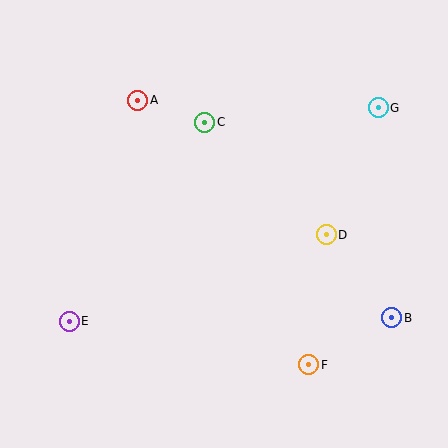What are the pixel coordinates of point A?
Point A is at (138, 100).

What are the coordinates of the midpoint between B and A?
The midpoint between B and A is at (265, 209).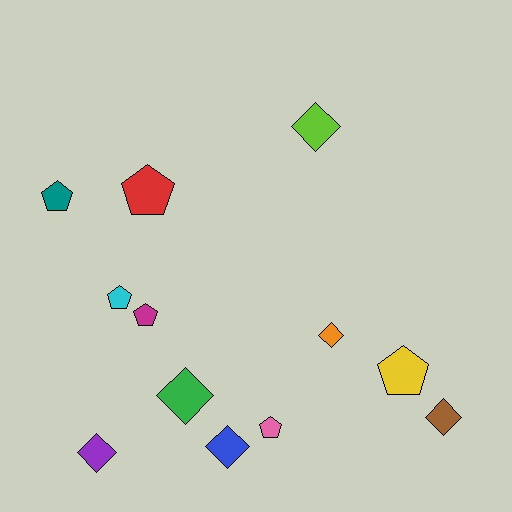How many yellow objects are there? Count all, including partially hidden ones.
There is 1 yellow object.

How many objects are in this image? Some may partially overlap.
There are 12 objects.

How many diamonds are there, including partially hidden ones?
There are 6 diamonds.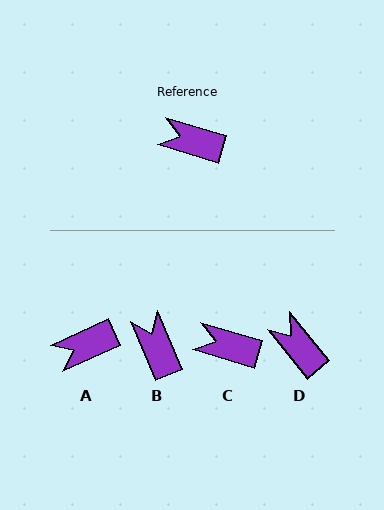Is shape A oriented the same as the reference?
No, it is off by about 41 degrees.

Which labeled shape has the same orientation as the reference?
C.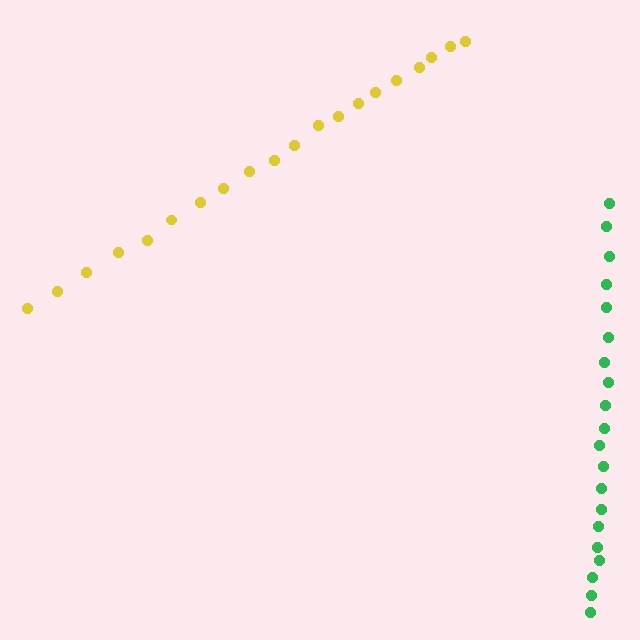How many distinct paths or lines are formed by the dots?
There are 2 distinct paths.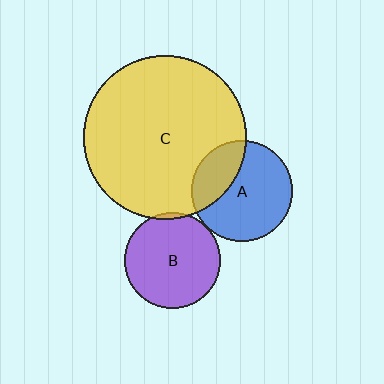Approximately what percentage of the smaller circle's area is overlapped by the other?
Approximately 30%.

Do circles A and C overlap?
Yes.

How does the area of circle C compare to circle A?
Approximately 2.6 times.